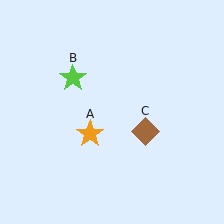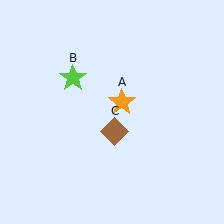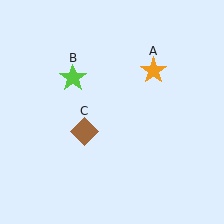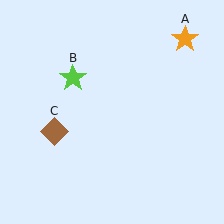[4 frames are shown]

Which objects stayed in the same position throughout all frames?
Lime star (object B) remained stationary.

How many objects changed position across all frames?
2 objects changed position: orange star (object A), brown diamond (object C).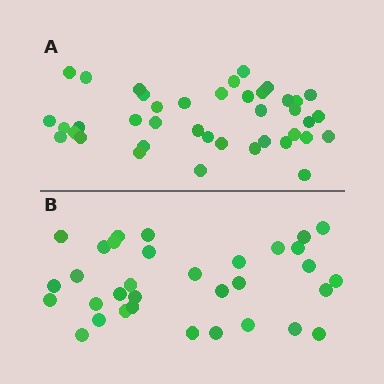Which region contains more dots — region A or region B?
Region A (the top region) has more dots.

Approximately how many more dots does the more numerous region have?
Region A has roughly 8 or so more dots than region B.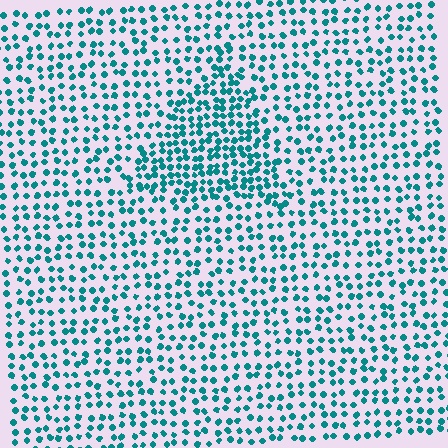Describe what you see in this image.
The image contains small teal elements arranged at two different densities. A triangle-shaped region is visible where the elements are more densely packed than the surrounding area.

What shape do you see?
I see a triangle.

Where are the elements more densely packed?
The elements are more densely packed inside the triangle boundary.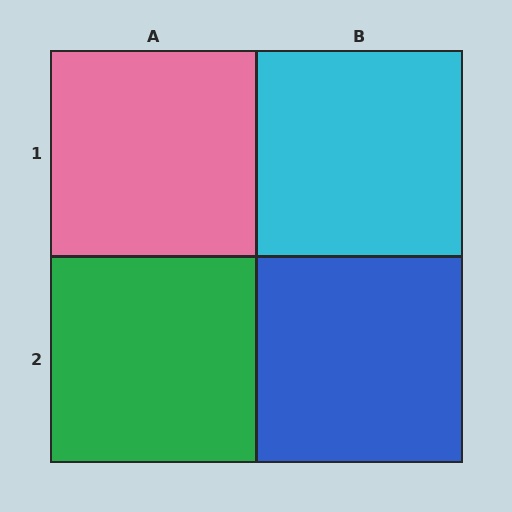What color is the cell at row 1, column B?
Cyan.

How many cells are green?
1 cell is green.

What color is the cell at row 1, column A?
Pink.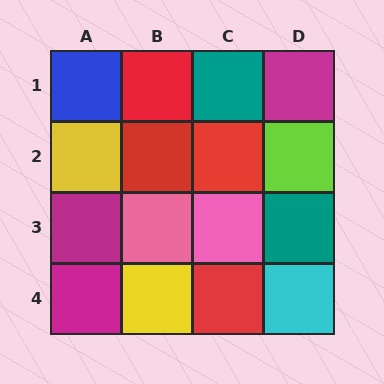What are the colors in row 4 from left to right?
Magenta, yellow, red, cyan.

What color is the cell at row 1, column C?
Teal.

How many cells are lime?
1 cell is lime.